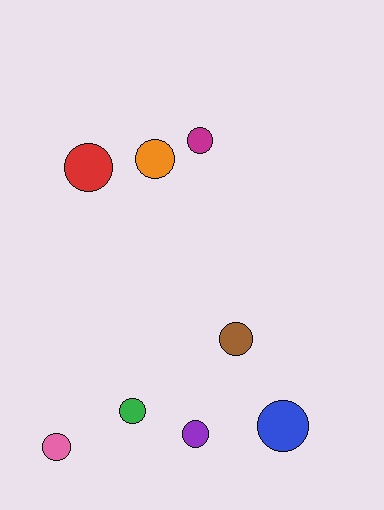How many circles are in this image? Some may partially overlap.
There are 8 circles.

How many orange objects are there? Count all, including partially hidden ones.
There is 1 orange object.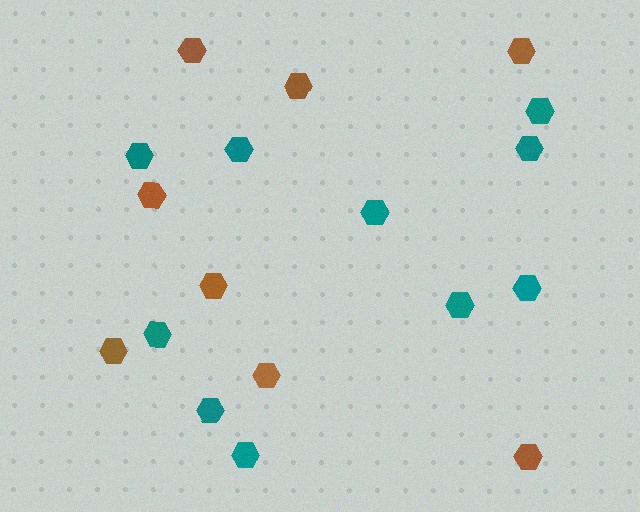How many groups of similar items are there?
There are 2 groups: one group of teal hexagons (10) and one group of brown hexagons (8).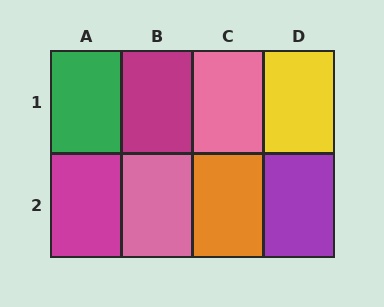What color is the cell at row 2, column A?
Magenta.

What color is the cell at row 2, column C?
Orange.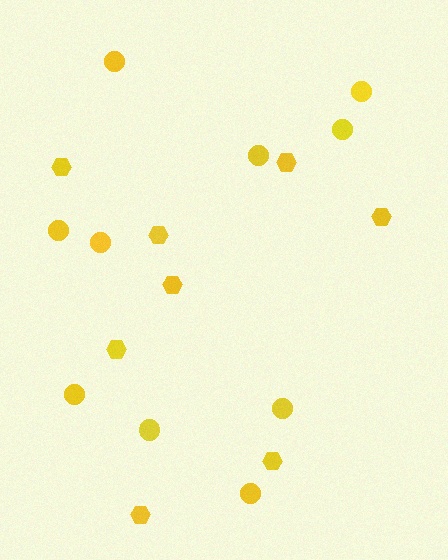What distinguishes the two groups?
There are 2 groups: one group of circles (10) and one group of hexagons (8).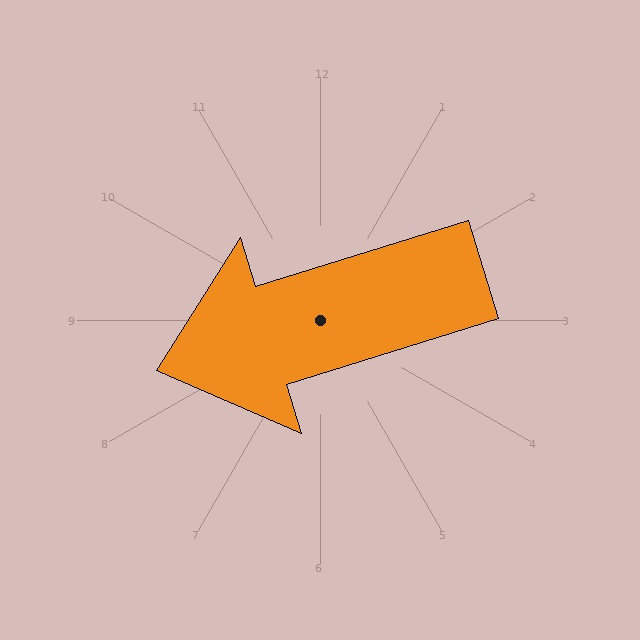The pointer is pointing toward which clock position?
Roughly 8 o'clock.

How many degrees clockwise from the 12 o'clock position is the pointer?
Approximately 253 degrees.